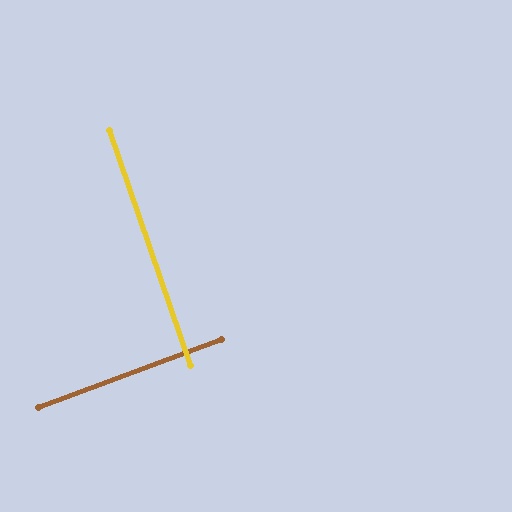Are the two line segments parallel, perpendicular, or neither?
Perpendicular — they meet at approximately 89°.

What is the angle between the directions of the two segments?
Approximately 89 degrees.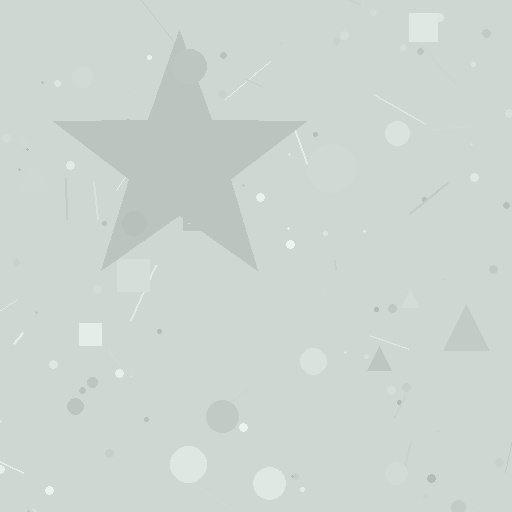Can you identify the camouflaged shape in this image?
The camouflaged shape is a star.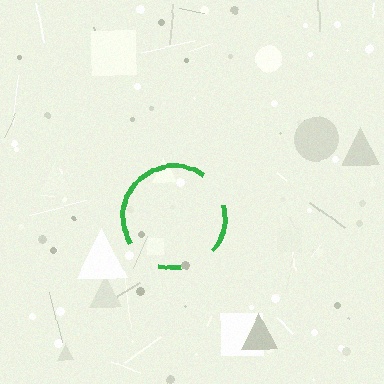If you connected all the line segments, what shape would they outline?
They would outline a circle.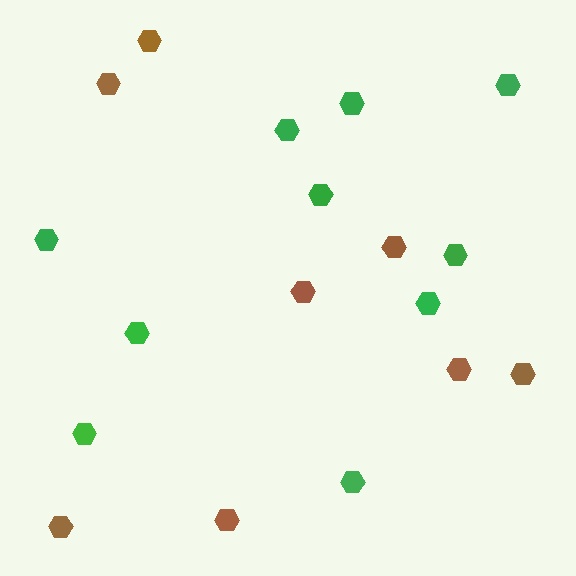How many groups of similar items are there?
There are 2 groups: one group of brown hexagons (8) and one group of green hexagons (10).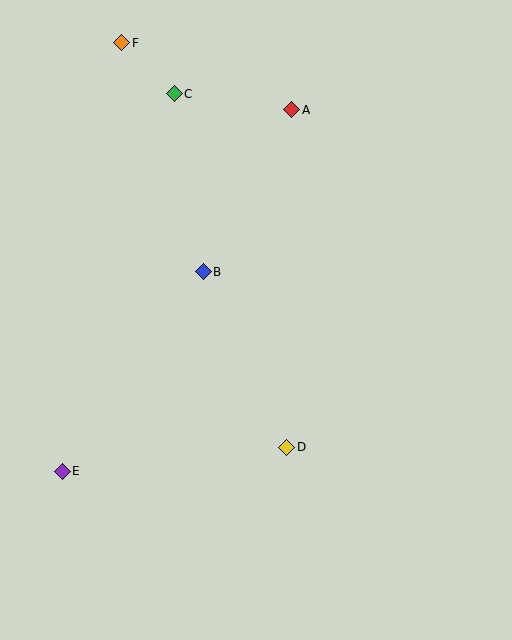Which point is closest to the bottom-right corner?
Point D is closest to the bottom-right corner.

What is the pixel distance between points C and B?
The distance between C and B is 181 pixels.